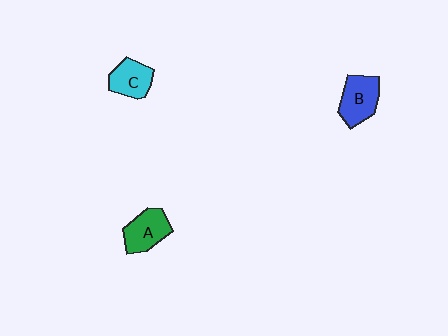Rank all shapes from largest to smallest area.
From largest to smallest: B (blue), A (green), C (cyan).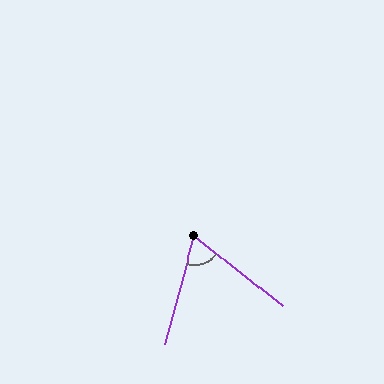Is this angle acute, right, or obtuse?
It is acute.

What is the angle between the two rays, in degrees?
Approximately 66 degrees.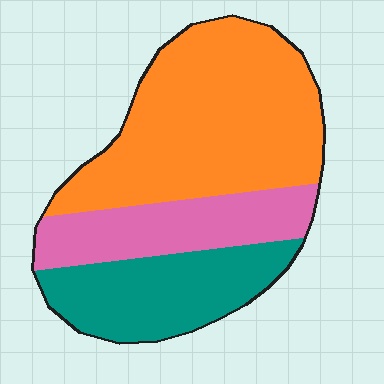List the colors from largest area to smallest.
From largest to smallest: orange, teal, pink.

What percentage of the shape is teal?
Teal covers around 25% of the shape.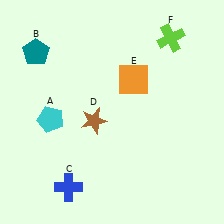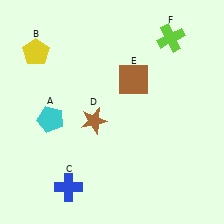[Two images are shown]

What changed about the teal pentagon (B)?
In Image 1, B is teal. In Image 2, it changed to yellow.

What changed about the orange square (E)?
In Image 1, E is orange. In Image 2, it changed to brown.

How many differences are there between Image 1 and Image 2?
There are 2 differences between the two images.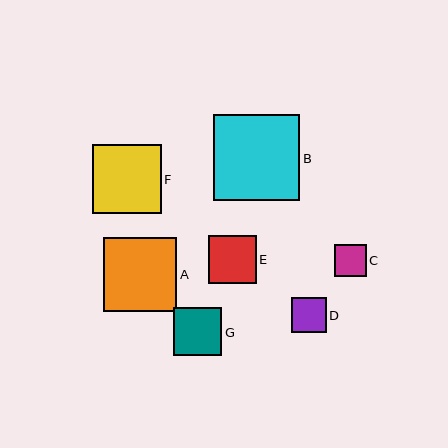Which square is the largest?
Square B is the largest with a size of approximately 86 pixels.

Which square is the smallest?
Square C is the smallest with a size of approximately 32 pixels.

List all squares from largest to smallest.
From largest to smallest: B, A, F, G, E, D, C.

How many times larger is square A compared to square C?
Square A is approximately 2.3 times the size of square C.